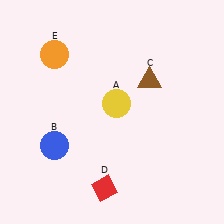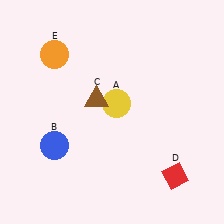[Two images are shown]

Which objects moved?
The objects that moved are: the brown triangle (C), the red diamond (D).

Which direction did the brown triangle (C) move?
The brown triangle (C) moved left.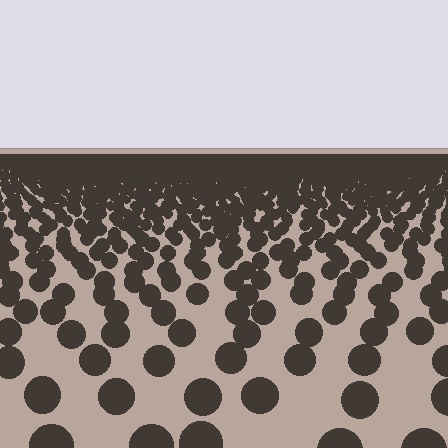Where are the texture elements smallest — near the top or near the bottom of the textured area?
Near the top.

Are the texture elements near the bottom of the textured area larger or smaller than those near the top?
Larger. Near the bottom, elements are closer to the viewer and appear at a bigger on-screen size.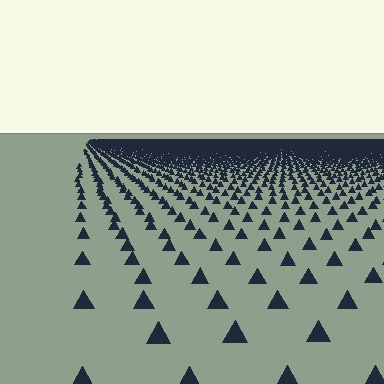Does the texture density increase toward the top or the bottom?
Density increases toward the top.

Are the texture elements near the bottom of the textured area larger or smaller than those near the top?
Larger. Near the bottom, elements are closer to the viewer and appear at a bigger on-screen size.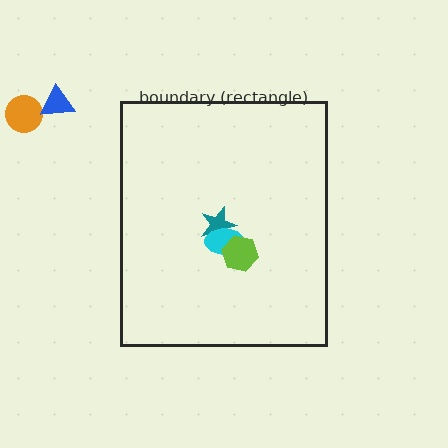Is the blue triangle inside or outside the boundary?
Outside.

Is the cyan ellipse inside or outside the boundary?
Inside.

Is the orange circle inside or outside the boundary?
Outside.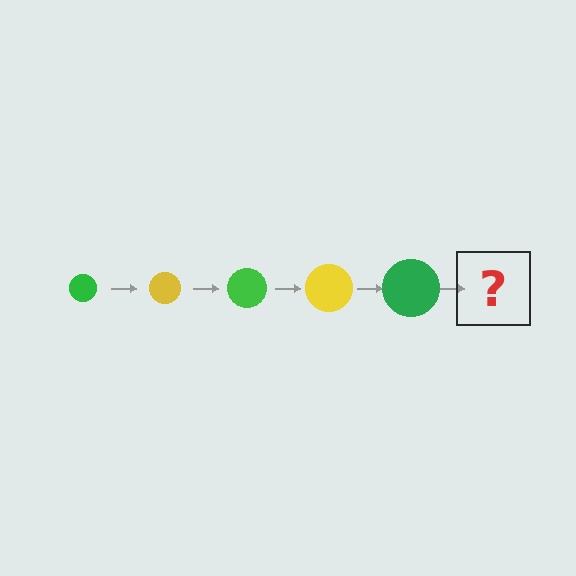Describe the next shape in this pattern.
It should be a yellow circle, larger than the previous one.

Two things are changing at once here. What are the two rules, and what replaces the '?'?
The two rules are that the circle grows larger each step and the color cycles through green and yellow. The '?' should be a yellow circle, larger than the previous one.